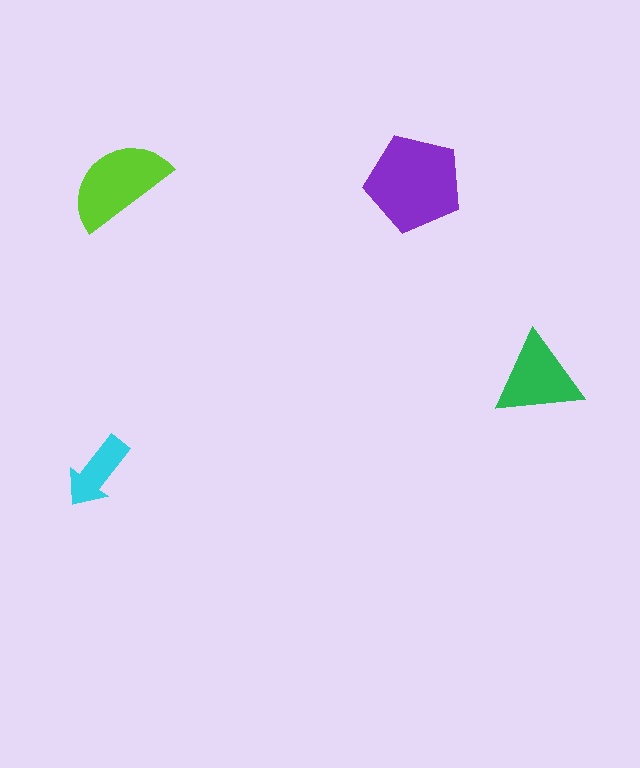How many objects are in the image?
There are 4 objects in the image.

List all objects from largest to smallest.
The purple pentagon, the lime semicircle, the green triangle, the cyan arrow.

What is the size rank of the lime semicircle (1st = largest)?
2nd.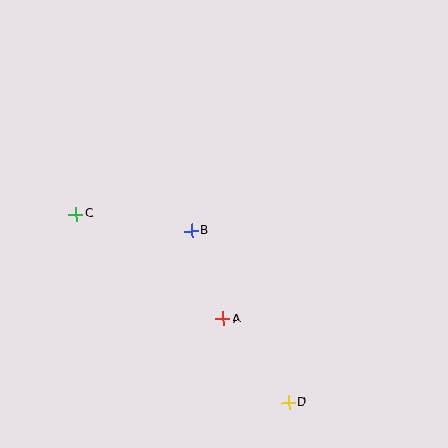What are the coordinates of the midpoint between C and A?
The midpoint between C and A is at (150, 267).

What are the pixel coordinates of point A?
Point A is at (223, 319).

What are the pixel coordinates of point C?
Point C is at (76, 214).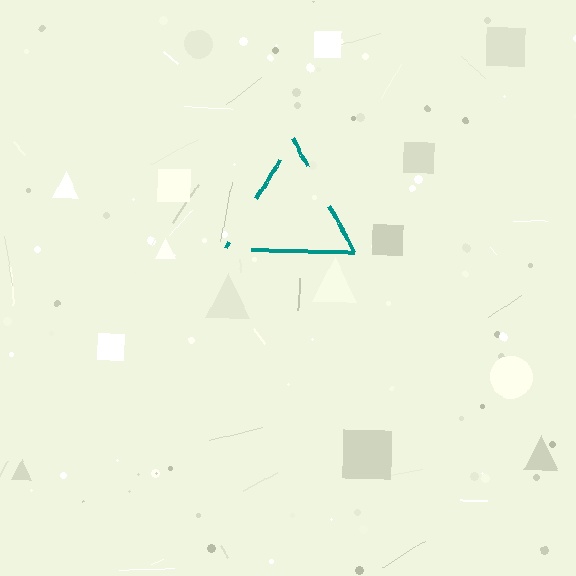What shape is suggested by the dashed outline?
The dashed outline suggests a triangle.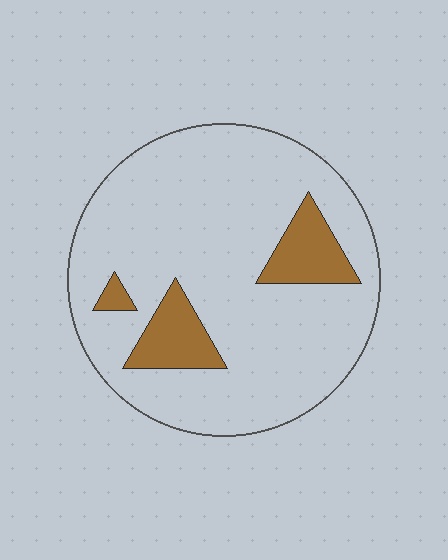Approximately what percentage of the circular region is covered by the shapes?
Approximately 15%.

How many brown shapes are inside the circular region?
3.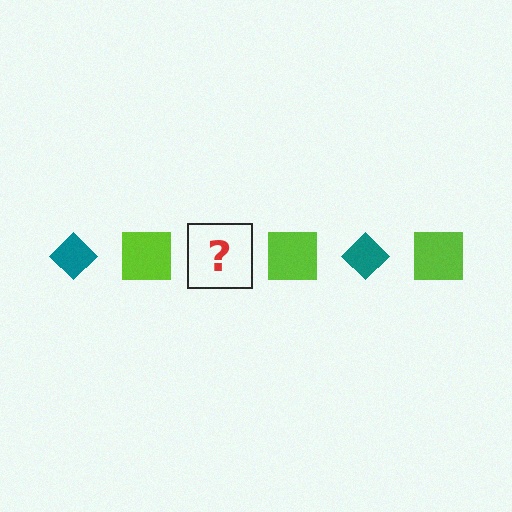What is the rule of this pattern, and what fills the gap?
The rule is that the pattern alternates between teal diamond and lime square. The gap should be filled with a teal diamond.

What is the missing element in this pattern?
The missing element is a teal diamond.